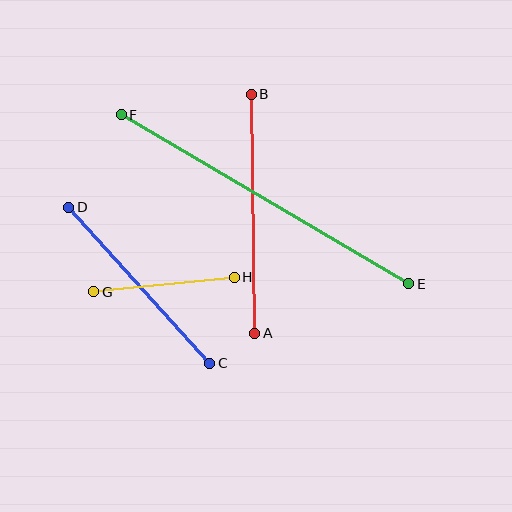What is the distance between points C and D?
The distance is approximately 210 pixels.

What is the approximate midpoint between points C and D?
The midpoint is at approximately (139, 285) pixels.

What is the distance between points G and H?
The distance is approximately 141 pixels.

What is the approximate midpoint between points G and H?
The midpoint is at approximately (164, 285) pixels.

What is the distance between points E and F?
The distance is approximately 333 pixels.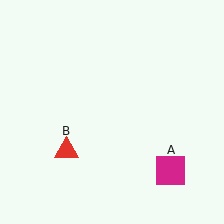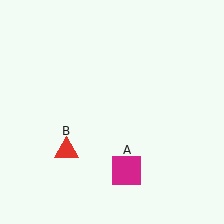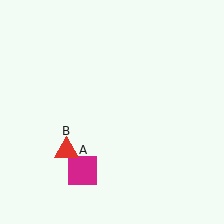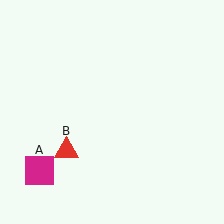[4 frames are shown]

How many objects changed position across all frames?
1 object changed position: magenta square (object A).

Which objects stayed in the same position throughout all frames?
Red triangle (object B) remained stationary.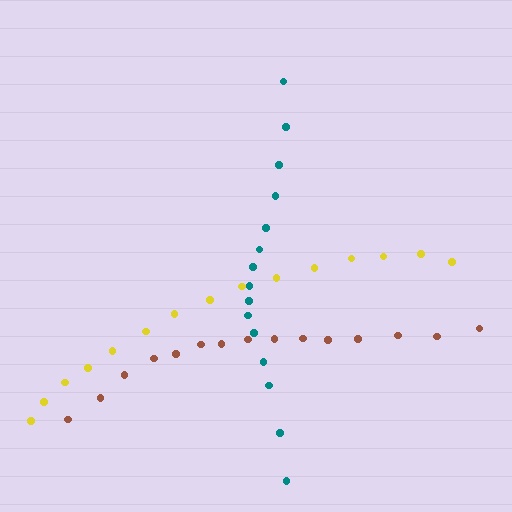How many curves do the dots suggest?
There are 3 distinct paths.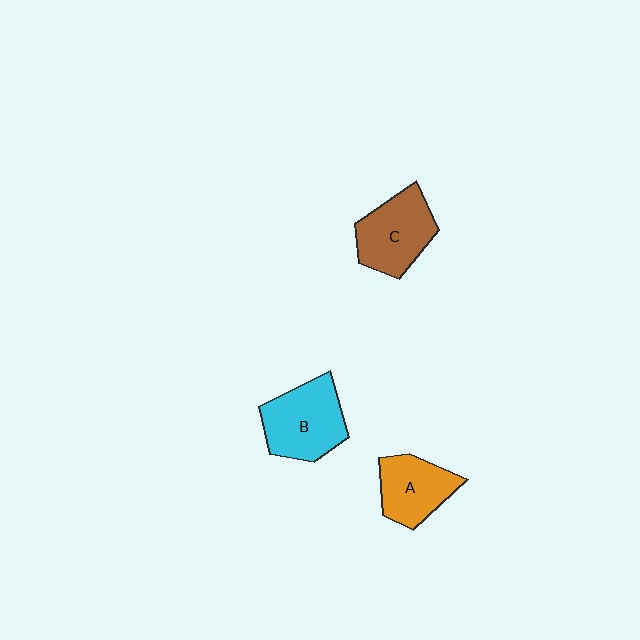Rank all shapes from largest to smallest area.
From largest to smallest: B (cyan), C (brown), A (orange).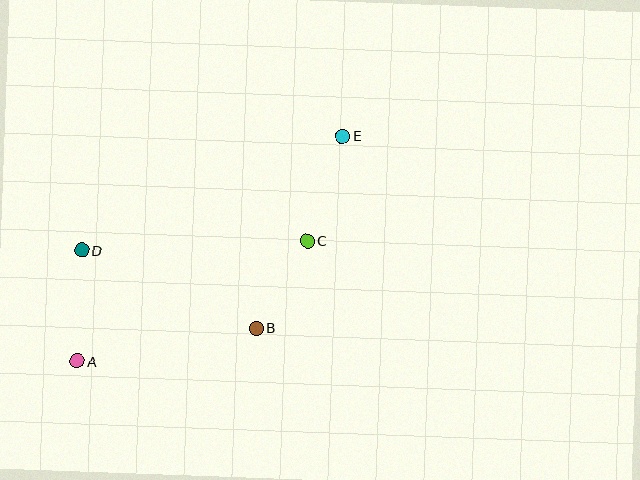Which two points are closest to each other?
Points B and C are closest to each other.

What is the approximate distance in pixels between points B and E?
The distance between B and E is approximately 210 pixels.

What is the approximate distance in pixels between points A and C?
The distance between A and C is approximately 260 pixels.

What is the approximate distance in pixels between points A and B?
The distance between A and B is approximately 182 pixels.